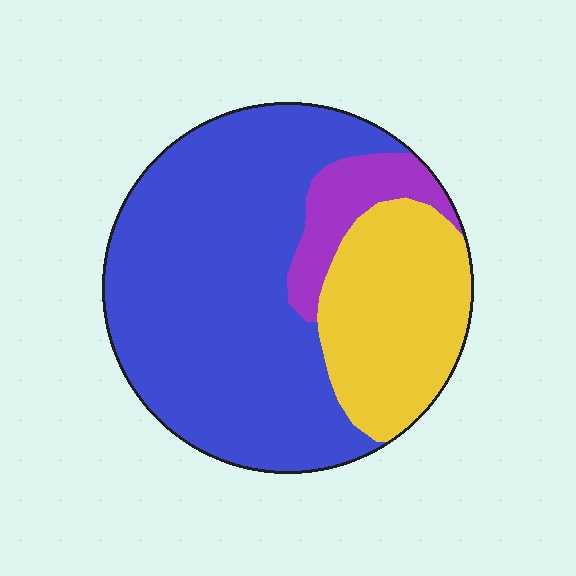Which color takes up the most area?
Blue, at roughly 65%.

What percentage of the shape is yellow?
Yellow covers around 25% of the shape.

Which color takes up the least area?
Purple, at roughly 10%.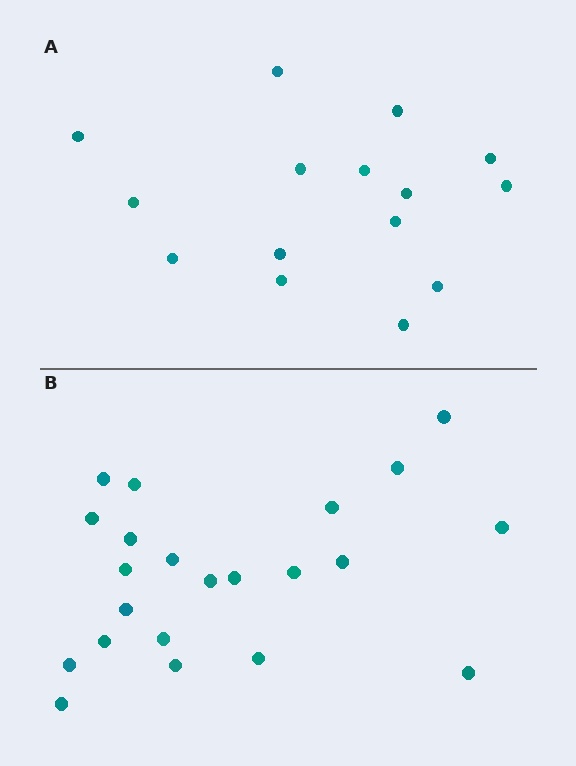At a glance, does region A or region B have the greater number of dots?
Region B (the bottom region) has more dots.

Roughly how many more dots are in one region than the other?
Region B has roughly 8 or so more dots than region A.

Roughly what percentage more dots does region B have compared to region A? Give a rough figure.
About 45% more.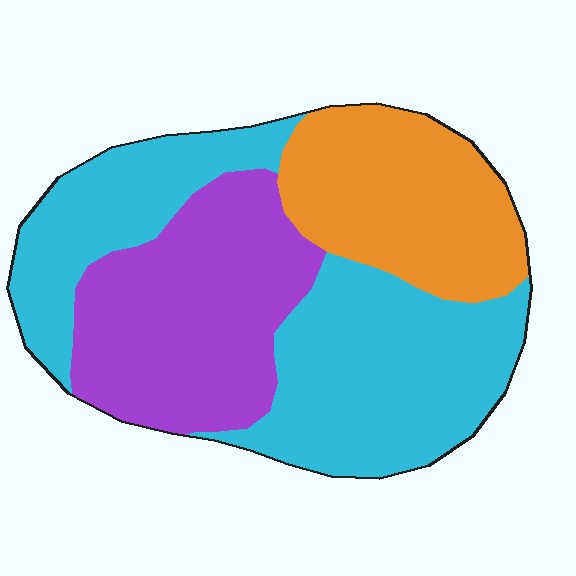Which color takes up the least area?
Orange, at roughly 25%.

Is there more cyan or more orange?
Cyan.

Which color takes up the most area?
Cyan, at roughly 45%.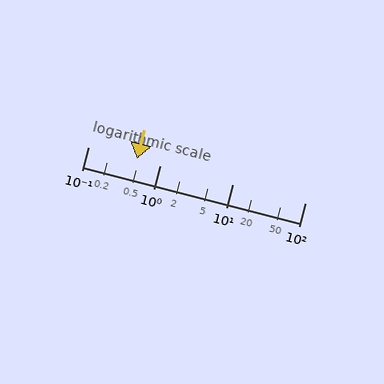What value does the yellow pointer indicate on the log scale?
The pointer indicates approximately 0.48.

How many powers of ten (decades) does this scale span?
The scale spans 3 decades, from 0.1 to 100.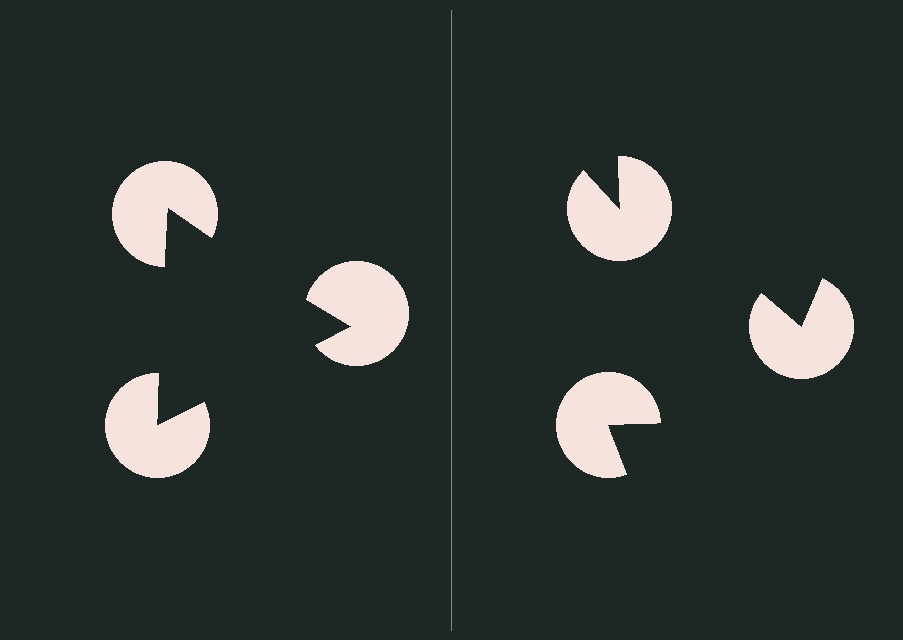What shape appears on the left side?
An illusory triangle.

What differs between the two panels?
The pac-man discs are positioned identically on both sides; only the wedge orientations differ. On the left they align to a triangle; on the right they are misaligned.